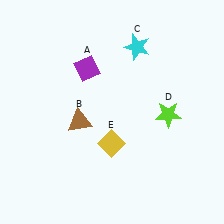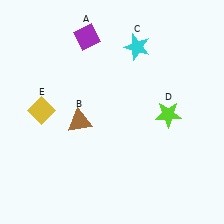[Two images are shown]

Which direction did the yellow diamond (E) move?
The yellow diamond (E) moved left.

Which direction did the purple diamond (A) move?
The purple diamond (A) moved up.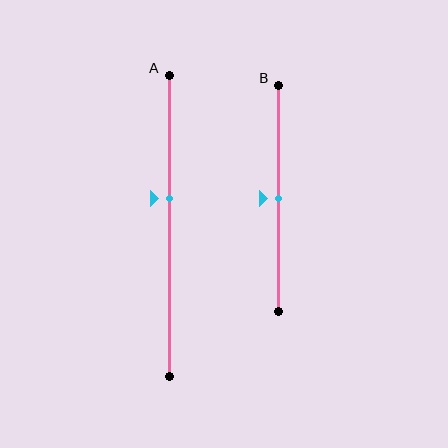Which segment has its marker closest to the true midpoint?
Segment B has its marker closest to the true midpoint.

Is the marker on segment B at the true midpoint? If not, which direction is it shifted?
Yes, the marker on segment B is at the true midpoint.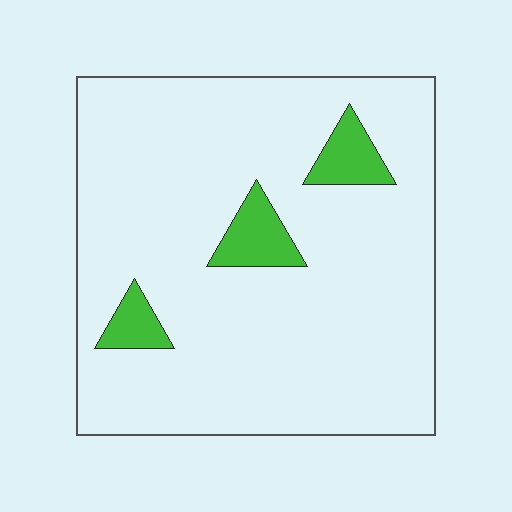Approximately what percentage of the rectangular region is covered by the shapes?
Approximately 10%.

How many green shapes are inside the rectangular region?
3.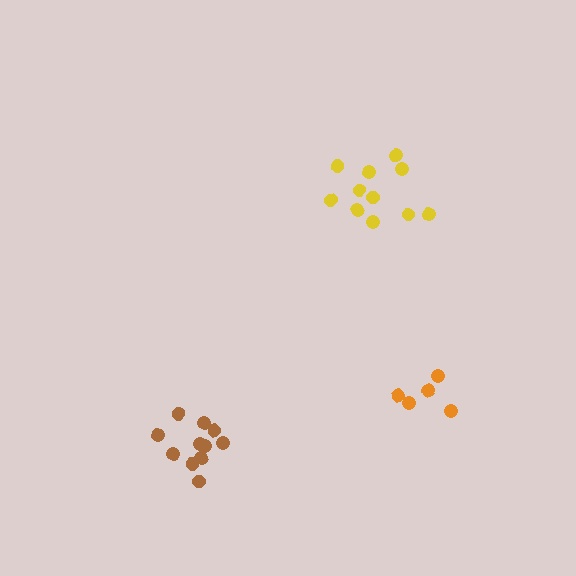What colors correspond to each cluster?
The clusters are colored: yellow, brown, orange.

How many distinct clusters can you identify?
There are 3 distinct clusters.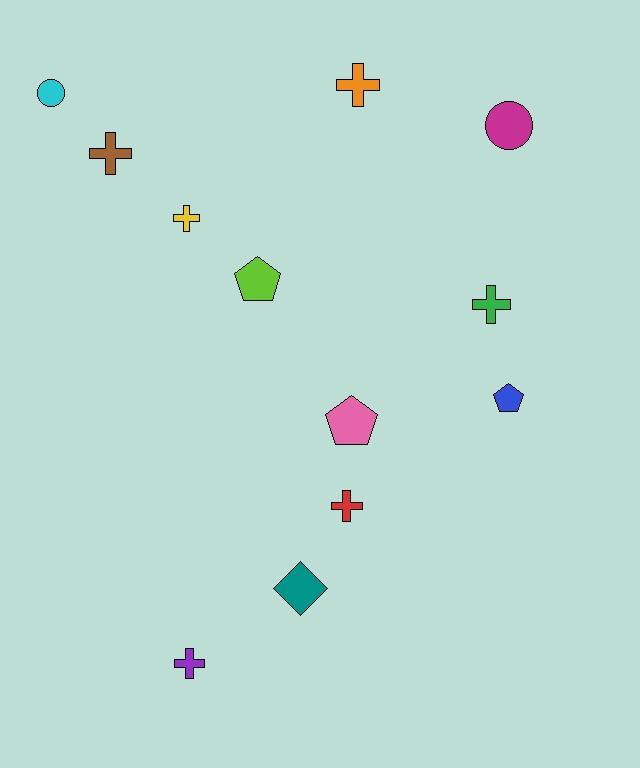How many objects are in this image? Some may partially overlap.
There are 12 objects.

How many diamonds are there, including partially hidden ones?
There is 1 diamond.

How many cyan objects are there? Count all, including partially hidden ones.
There is 1 cyan object.